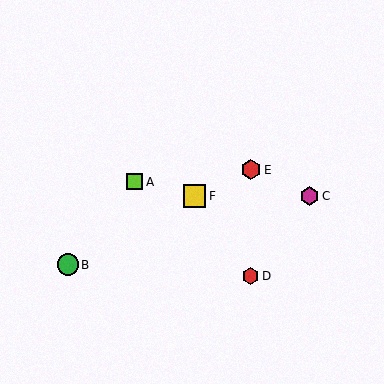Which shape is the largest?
The yellow square (labeled F) is the largest.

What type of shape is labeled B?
Shape B is a green circle.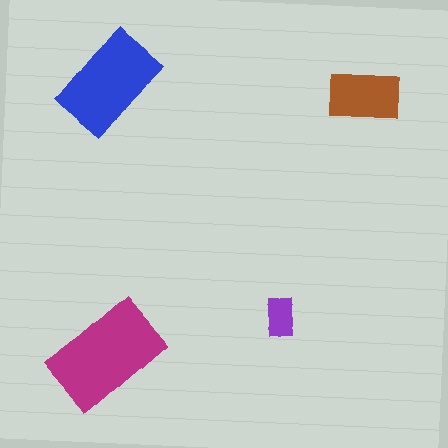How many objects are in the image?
There are 4 objects in the image.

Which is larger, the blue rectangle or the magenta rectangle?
The magenta one.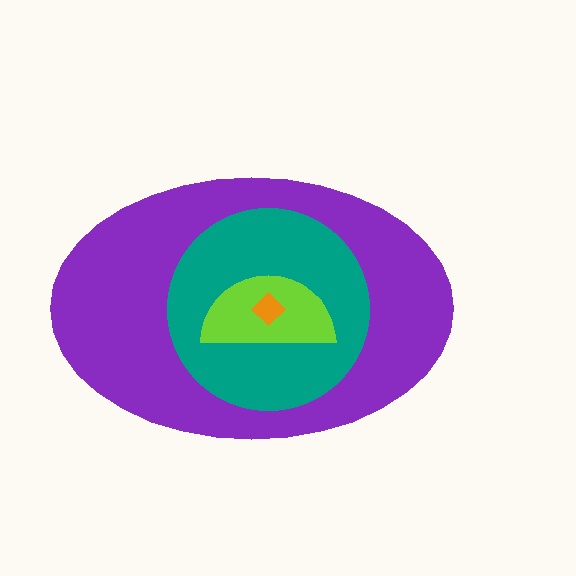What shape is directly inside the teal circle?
The lime semicircle.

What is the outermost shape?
The purple ellipse.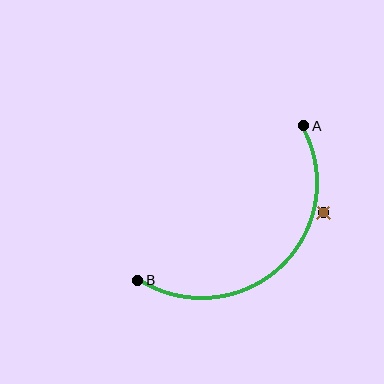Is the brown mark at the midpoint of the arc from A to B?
No — the brown mark does not lie on the arc at all. It sits slightly outside the curve.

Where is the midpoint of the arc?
The arc midpoint is the point on the curve farthest from the straight line joining A and B. It sits below and to the right of that line.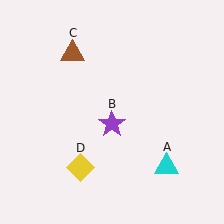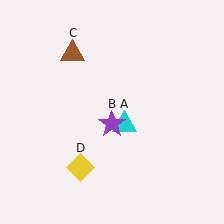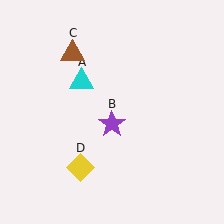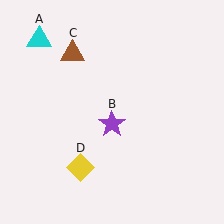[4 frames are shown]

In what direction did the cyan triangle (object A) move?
The cyan triangle (object A) moved up and to the left.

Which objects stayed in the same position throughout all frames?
Purple star (object B) and brown triangle (object C) and yellow diamond (object D) remained stationary.